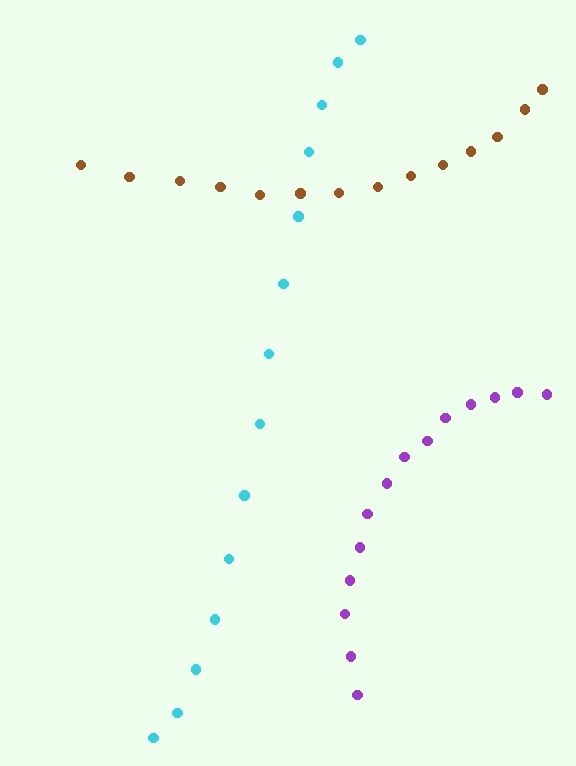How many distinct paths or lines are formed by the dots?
There are 3 distinct paths.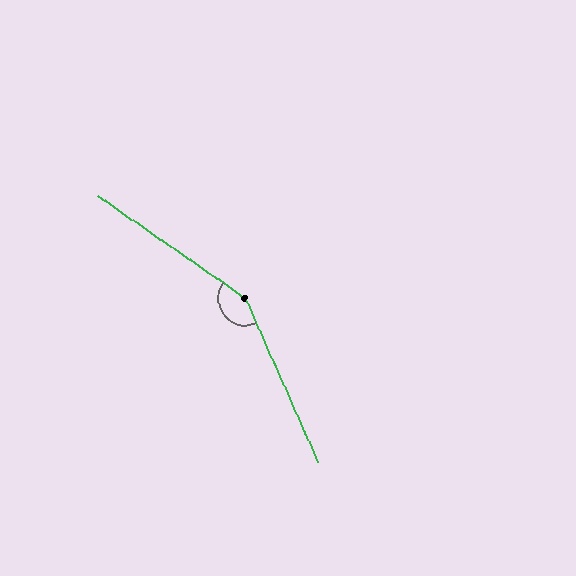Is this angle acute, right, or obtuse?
It is obtuse.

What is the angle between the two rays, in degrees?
Approximately 149 degrees.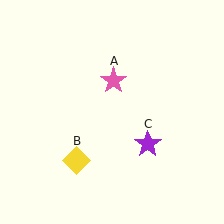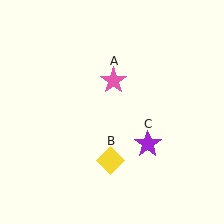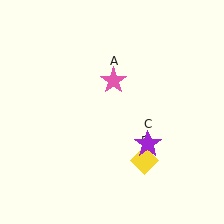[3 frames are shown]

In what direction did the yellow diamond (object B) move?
The yellow diamond (object B) moved right.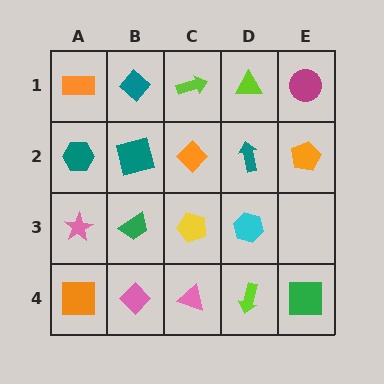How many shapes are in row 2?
5 shapes.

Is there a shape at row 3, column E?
No, that cell is empty.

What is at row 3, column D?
A cyan hexagon.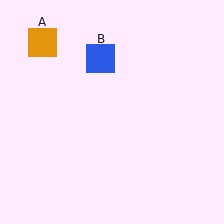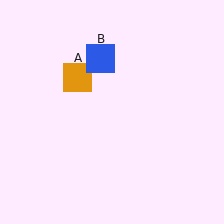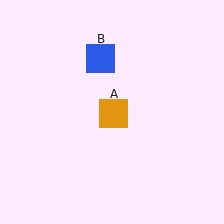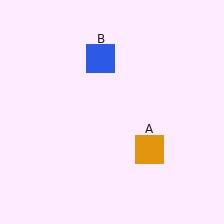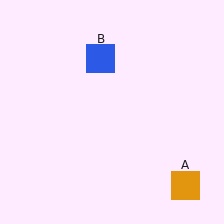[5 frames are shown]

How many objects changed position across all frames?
1 object changed position: orange square (object A).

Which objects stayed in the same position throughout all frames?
Blue square (object B) remained stationary.